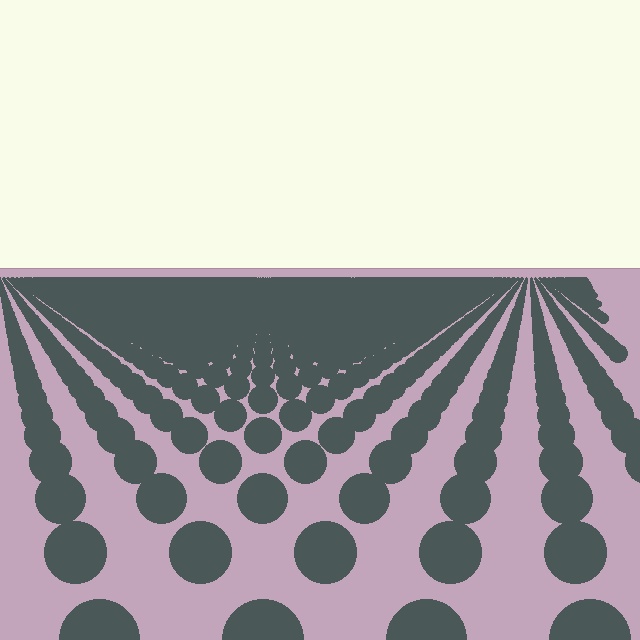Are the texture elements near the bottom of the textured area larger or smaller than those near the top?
Larger. Near the bottom, elements are closer to the viewer and appear at a bigger on-screen size.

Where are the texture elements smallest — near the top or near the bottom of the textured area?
Near the top.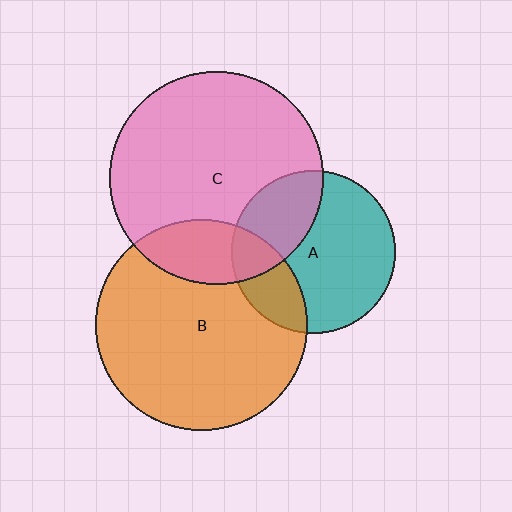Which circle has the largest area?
Circle C (pink).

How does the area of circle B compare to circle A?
Approximately 1.7 times.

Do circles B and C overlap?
Yes.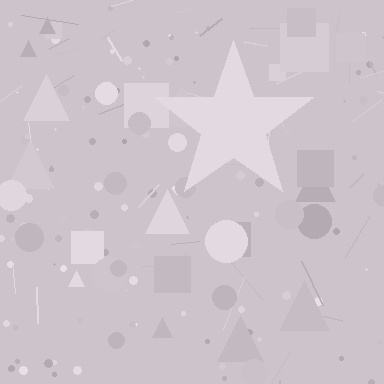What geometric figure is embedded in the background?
A star is embedded in the background.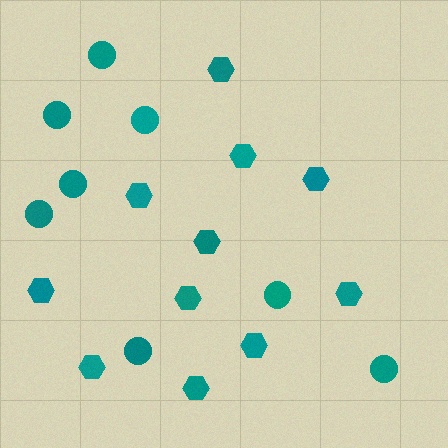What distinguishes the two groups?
There are 2 groups: one group of circles (8) and one group of hexagons (11).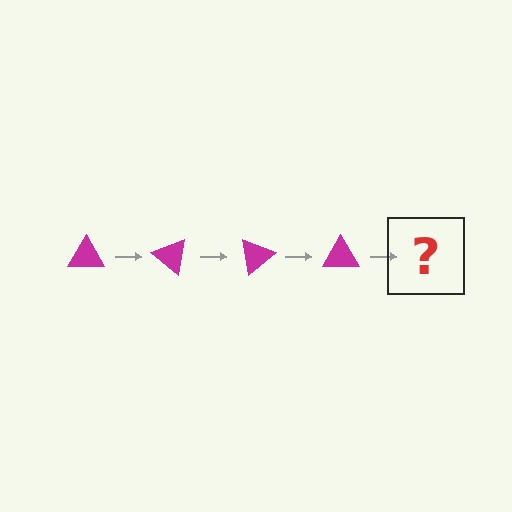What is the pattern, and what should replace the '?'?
The pattern is that the triangle rotates 40 degrees each step. The '?' should be a magenta triangle rotated 160 degrees.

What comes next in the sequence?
The next element should be a magenta triangle rotated 160 degrees.